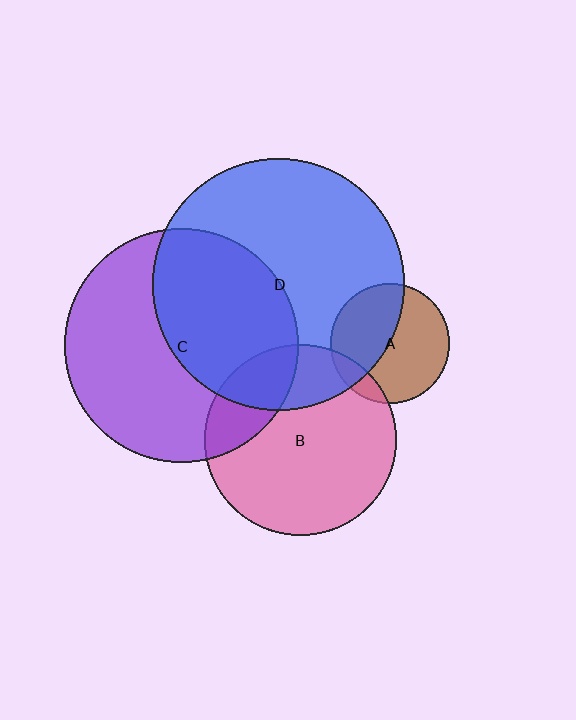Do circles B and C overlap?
Yes.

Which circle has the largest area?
Circle D (blue).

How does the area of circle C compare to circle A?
Approximately 3.8 times.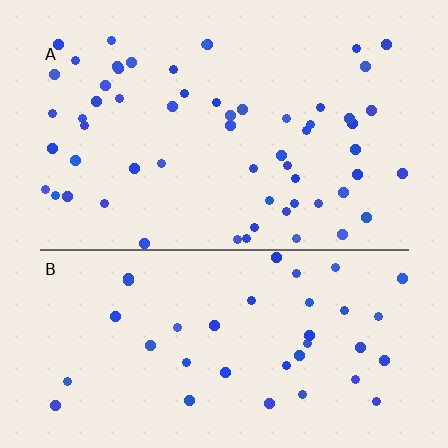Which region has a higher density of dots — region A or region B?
A (the top).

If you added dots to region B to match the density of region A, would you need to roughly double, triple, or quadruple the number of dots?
Approximately double.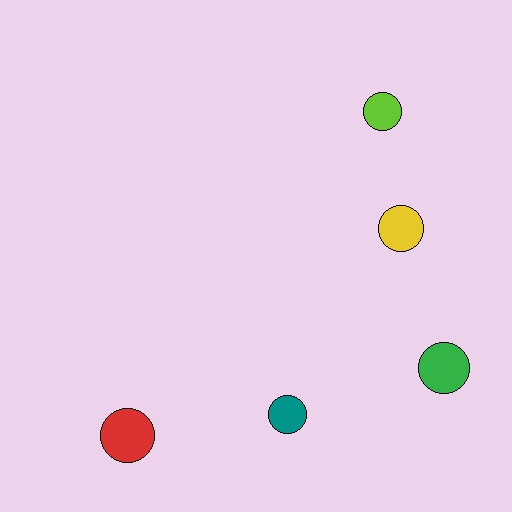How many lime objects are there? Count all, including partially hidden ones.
There is 1 lime object.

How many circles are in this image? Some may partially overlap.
There are 5 circles.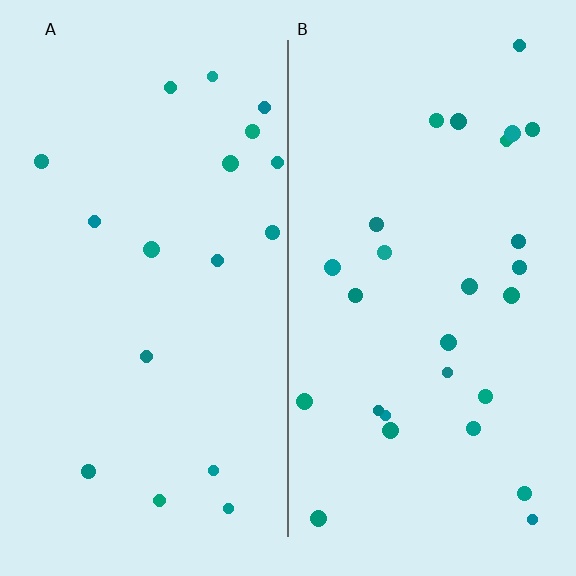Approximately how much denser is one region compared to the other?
Approximately 1.6× — region B over region A.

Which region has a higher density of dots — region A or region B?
B (the right).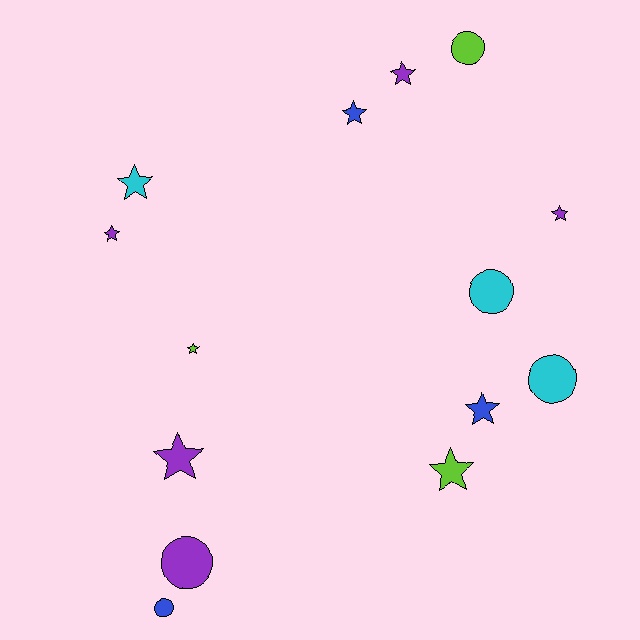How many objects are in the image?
There are 14 objects.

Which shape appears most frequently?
Star, with 9 objects.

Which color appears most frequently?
Purple, with 5 objects.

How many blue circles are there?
There is 1 blue circle.